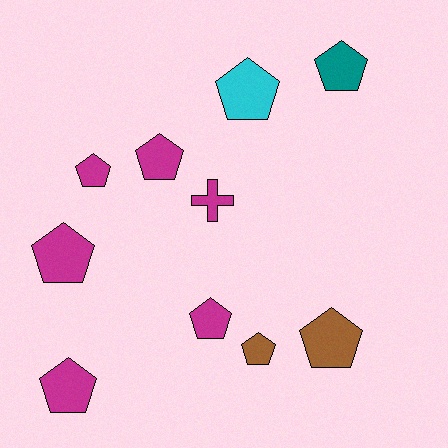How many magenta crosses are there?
There is 1 magenta cross.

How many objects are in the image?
There are 10 objects.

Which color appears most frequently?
Magenta, with 6 objects.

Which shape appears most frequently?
Pentagon, with 9 objects.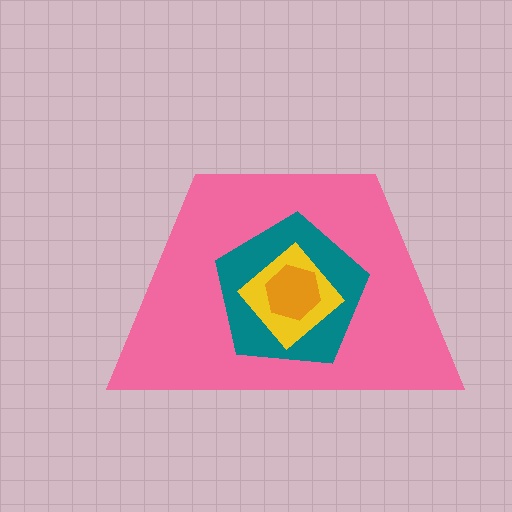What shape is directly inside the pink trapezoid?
The teal pentagon.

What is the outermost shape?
The pink trapezoid.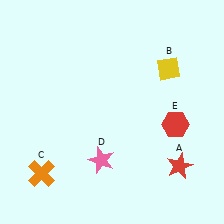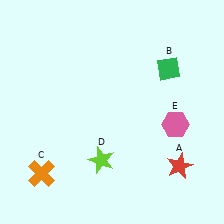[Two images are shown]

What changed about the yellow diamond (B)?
In Image 1, B is yellow. In Image 2, it changed to green.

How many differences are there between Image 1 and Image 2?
There are 3 differences between the two images.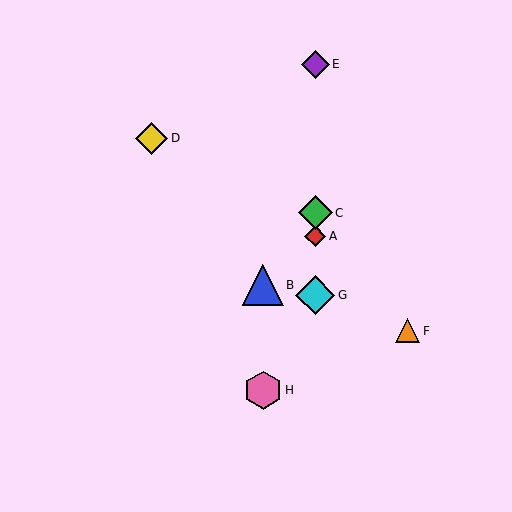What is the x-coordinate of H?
Object H is at x≈263.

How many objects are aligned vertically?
4 objects (A, C, E, G) are aligned vertically.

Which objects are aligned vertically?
Objects A, C, E, G are aligned vertically.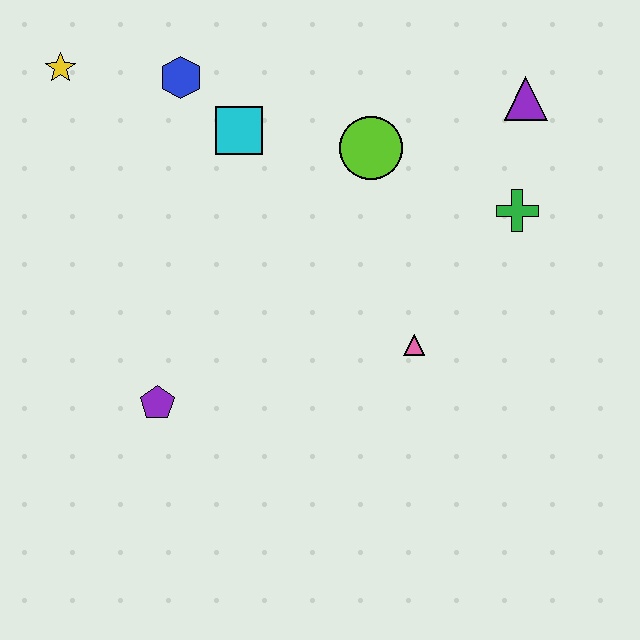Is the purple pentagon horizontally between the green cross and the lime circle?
No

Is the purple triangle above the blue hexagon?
No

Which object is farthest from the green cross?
The yellow star is farthest from the green cross.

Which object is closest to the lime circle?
The cyan square is closest to the lime circle.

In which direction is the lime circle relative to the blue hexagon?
The lime circle is to the right of the blue hexagon.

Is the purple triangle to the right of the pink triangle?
Yes